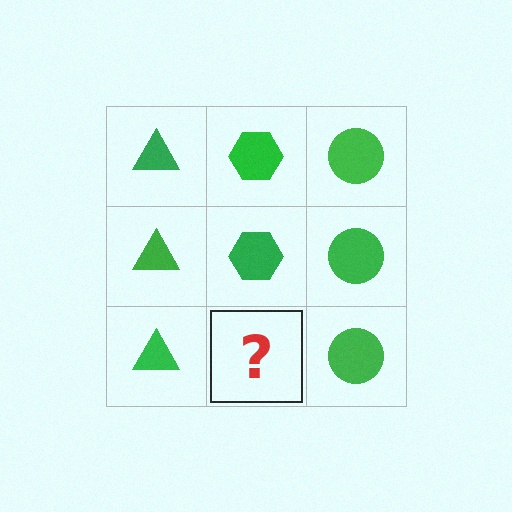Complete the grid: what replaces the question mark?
The question mark should be replaced with a green hexagon.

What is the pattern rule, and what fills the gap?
The rule is that each column has a consistent shape. The gap should be filled with a green hexagon.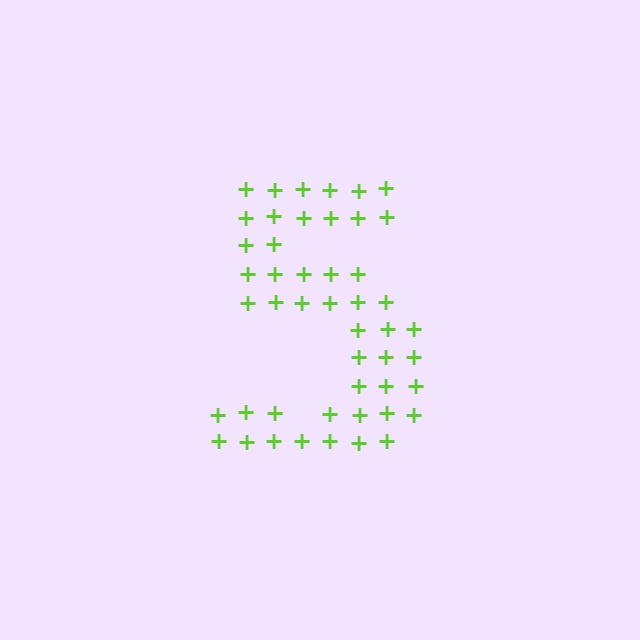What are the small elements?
The small elements are plus signs.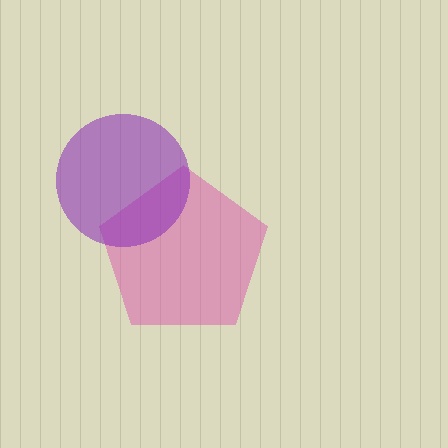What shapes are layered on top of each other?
The layered shapes are: a pink pentagon, a purple circle.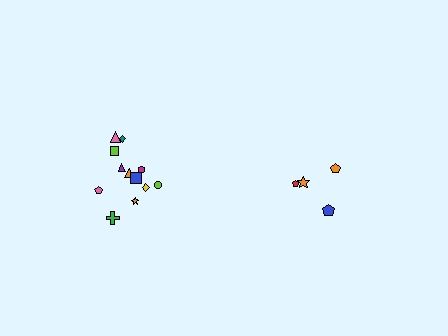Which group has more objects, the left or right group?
The left group.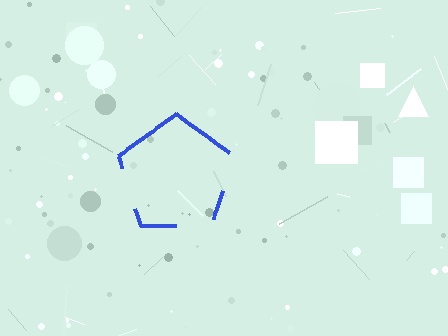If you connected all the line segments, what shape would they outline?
They would outline a pentagon.